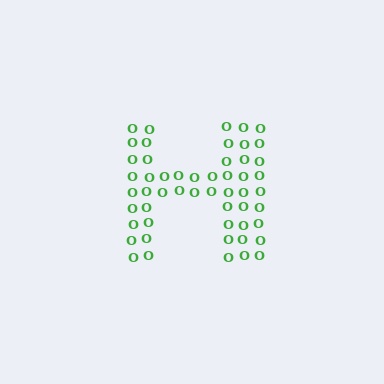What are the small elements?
The small elements are letter O's.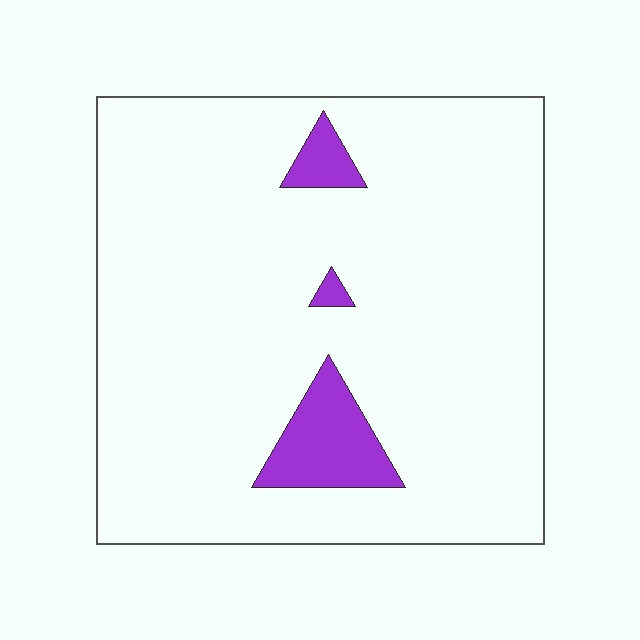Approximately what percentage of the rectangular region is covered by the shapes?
Approximately 5%.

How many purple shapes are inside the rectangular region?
3.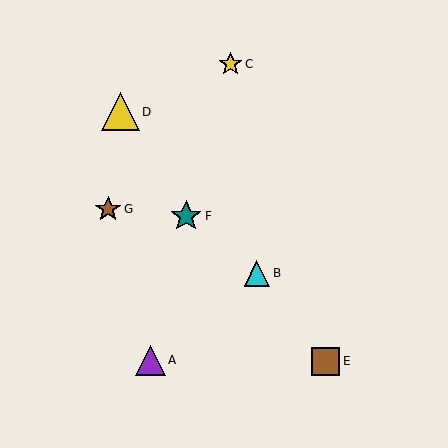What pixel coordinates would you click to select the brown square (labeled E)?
Click at (326, 361) to select the brown square E.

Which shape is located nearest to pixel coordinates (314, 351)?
The brown square (labeled E) at (326, 361) is nearest to that location.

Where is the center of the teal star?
The center of the teal star is at (186, 216).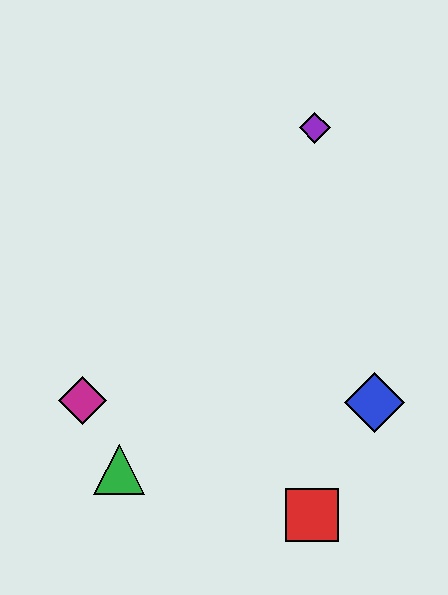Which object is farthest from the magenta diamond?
The purple diamond is farthest from the magenta diamond.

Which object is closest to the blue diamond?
The red square is closest to the blue diamond.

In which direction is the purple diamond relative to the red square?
The purple diamond is above the red square.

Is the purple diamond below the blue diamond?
No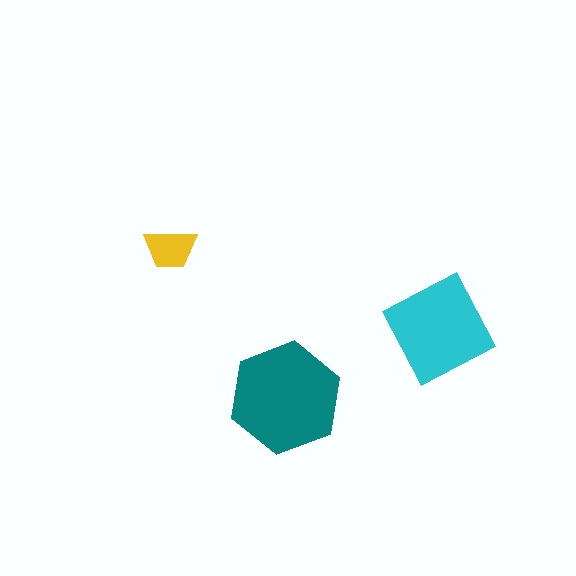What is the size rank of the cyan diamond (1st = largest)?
2nd.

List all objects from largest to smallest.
The teal hexagon, the cyan diamond, the yellow trapezoid.